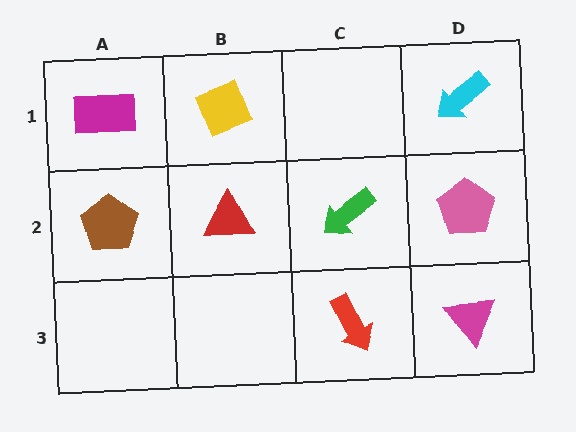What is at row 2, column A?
A brown pentagon.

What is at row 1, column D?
A cyan arrow.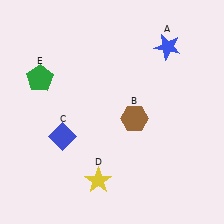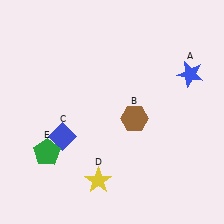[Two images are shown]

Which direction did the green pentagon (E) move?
The green pentagon (E) moved down.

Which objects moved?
The objects that moved are: the blue star (A), the green pentagon (E).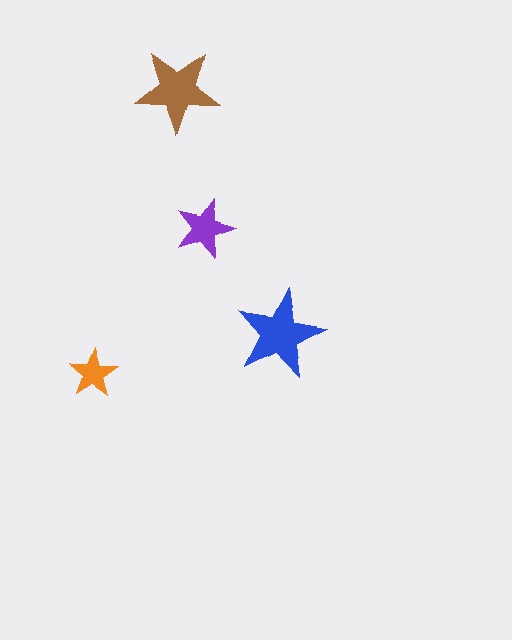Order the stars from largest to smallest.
the blue one, the brown one, the purple one, the orange one.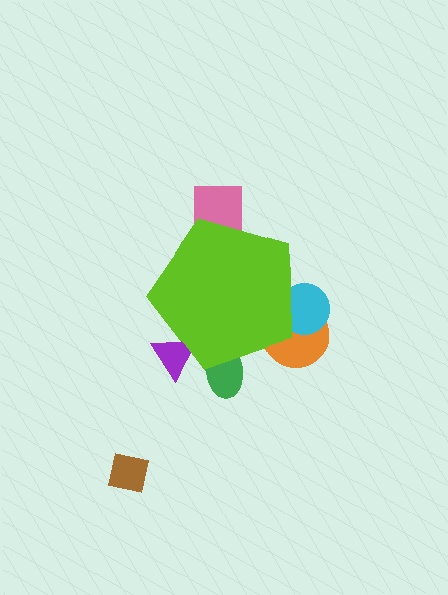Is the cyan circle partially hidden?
Yes, the cyan circle is partially hidden behind the lime pentagon.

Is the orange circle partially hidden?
Yes, the orange circle is partially hidden behind the lime pentagon.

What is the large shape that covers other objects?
A lime pentagon.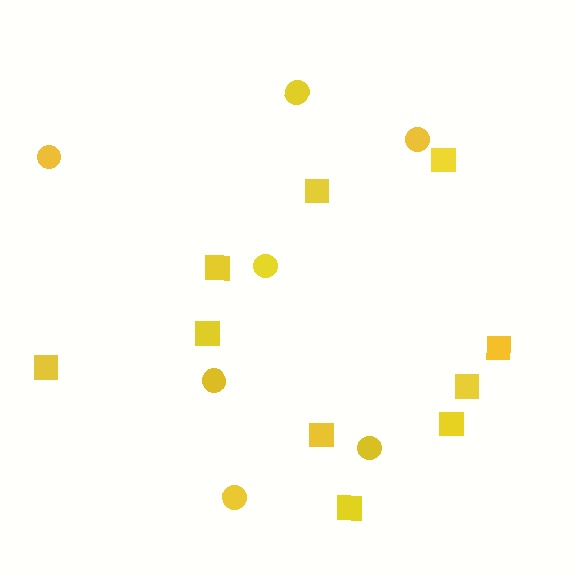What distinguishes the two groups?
There are 2 groups: one group of squares (10) and one group of circles (7).